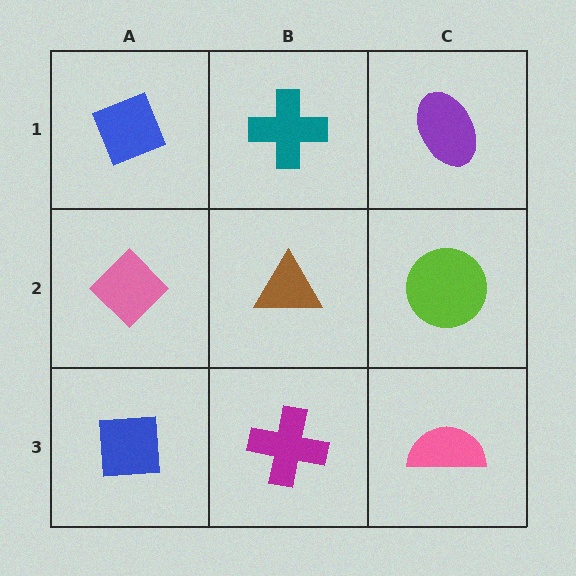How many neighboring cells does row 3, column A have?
2.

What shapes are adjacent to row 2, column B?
A teal cross (row 1, column B), a magenta cross (row 3, column B), a pink diamond (row 2, column A), a lime circle (row 2, column C).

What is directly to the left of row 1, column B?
A blue diamond.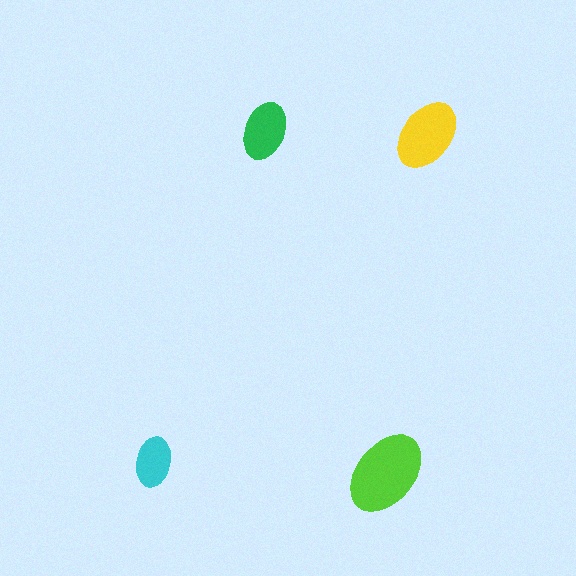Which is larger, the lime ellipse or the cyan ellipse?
The lime one.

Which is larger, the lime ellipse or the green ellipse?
The lime one.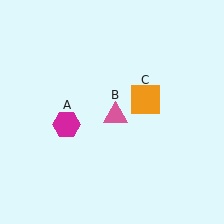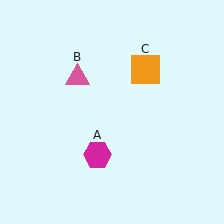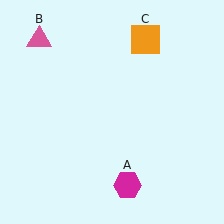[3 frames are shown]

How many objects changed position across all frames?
3 objects changed position: magenta hexagon (object A), pink triangle (object B), orange square (object C).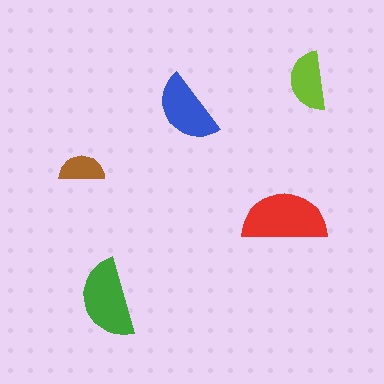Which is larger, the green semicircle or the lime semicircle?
The green one.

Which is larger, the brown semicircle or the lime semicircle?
The lime one.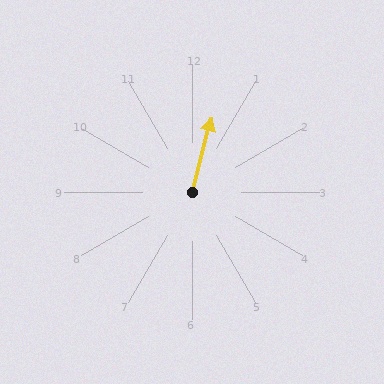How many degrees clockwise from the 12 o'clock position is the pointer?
Approximately 15 degrees.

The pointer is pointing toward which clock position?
Roughly 12 o'clock.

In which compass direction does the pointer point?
North.